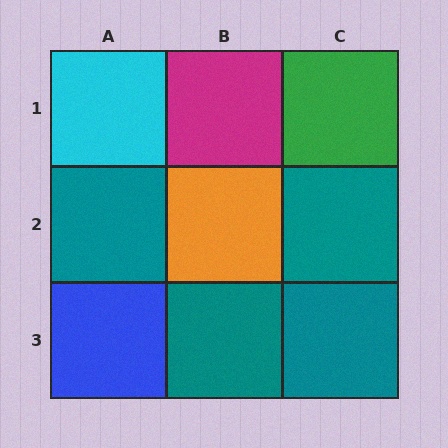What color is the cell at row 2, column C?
Teal.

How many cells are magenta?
1 cell is magenta.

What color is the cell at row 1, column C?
Green.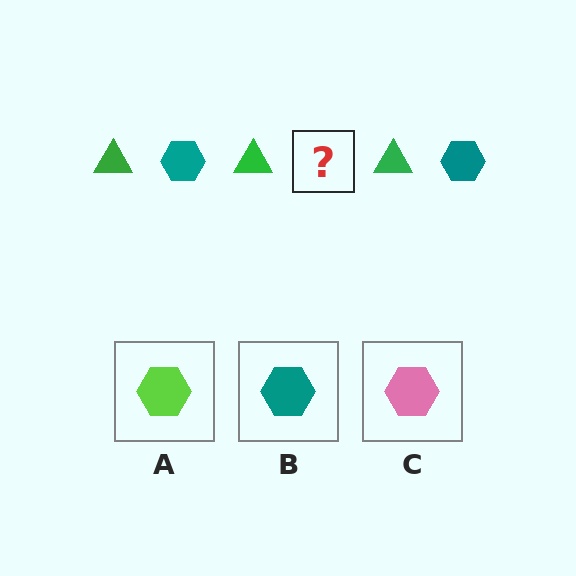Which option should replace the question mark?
Option B.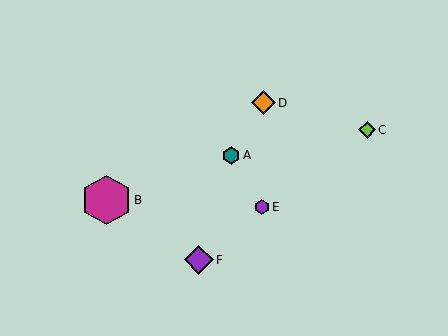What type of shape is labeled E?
Shape E is a purple hexagon.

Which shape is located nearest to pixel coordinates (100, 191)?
The magenta hexagon (labeled B) at (106, 200) is nearest to that location.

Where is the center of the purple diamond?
The center of the purple diamond is at (199, 260).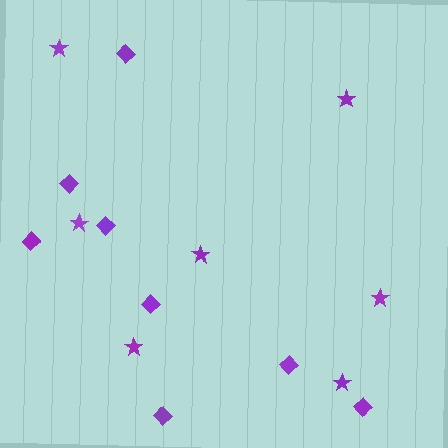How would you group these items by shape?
There are 2 groups: one group of diamonds (8) and one group of stars (7).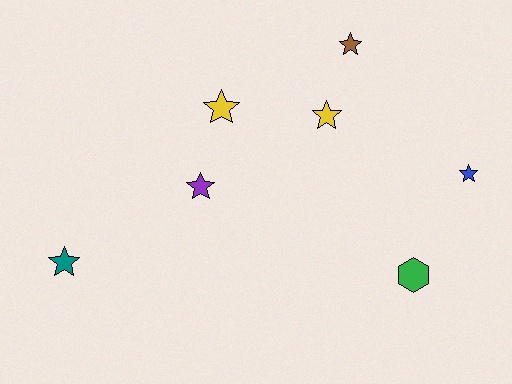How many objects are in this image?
There are 7 objects.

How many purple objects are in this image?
There is 1 purple object.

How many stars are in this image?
There are 6 stars.